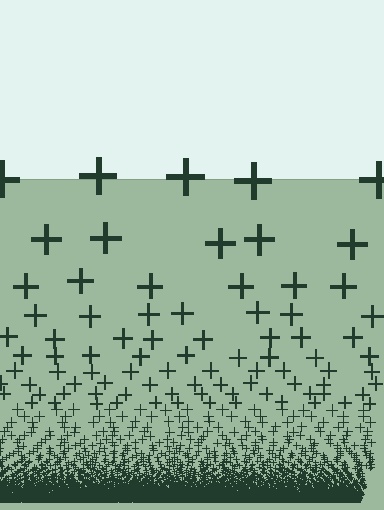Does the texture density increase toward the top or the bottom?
Density increases toward the bottom.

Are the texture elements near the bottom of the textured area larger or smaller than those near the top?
Smaller. The gradient is inverted — elements near the bottom are smaller and denser.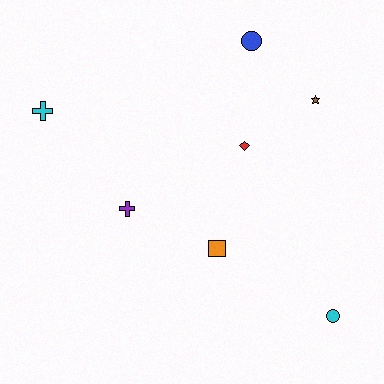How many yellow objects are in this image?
There are no yellow objects.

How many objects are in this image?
There are 7 objects.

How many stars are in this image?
There is 1 star.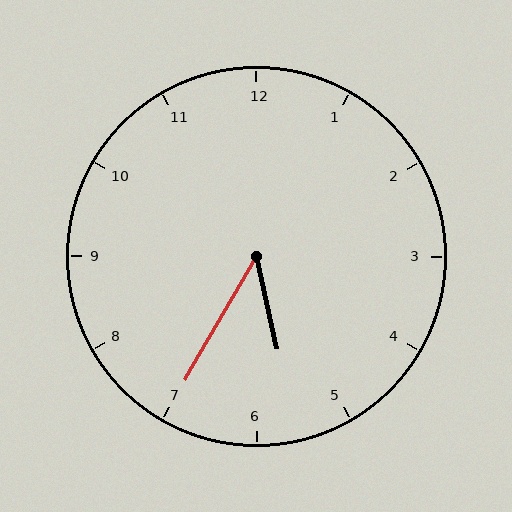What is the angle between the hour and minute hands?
Approximately 42 degrees.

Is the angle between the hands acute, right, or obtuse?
It is acute.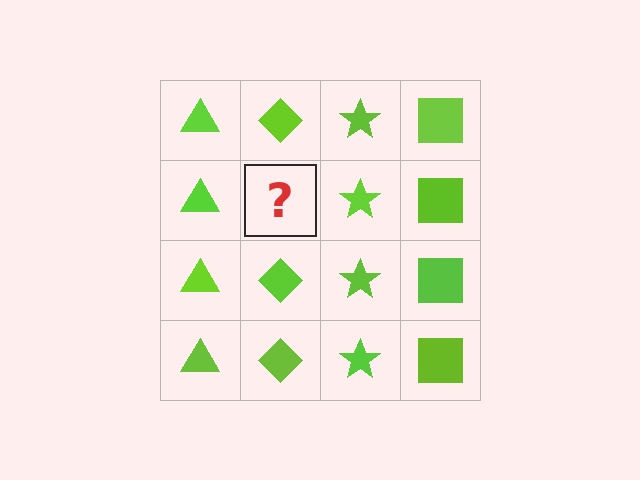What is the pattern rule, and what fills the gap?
The rule is that each column has a consistent shape. The gap should be filled with a lime diamond.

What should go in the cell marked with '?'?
The missing cell should contain a lime diamond.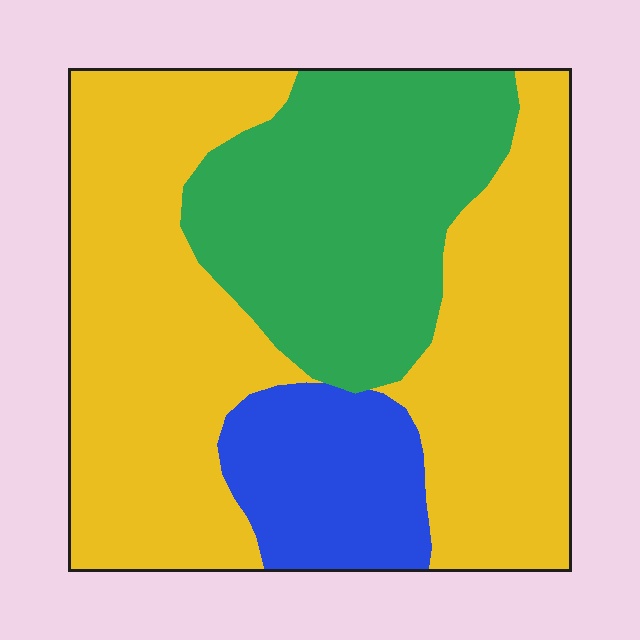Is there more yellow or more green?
Yellow.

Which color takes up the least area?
Blue, at roughly 15%.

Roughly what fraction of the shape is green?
Green takes up about one quarter (1/4) of the shape.